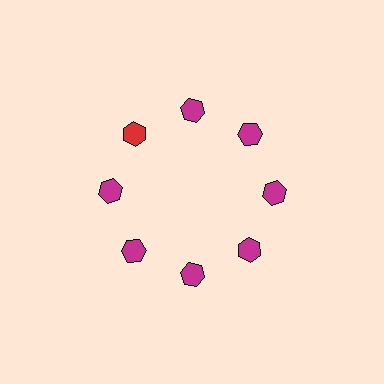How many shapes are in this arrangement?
There are 8 shapes arranged in a ring pattern.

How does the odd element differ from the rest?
It has a different color: red instead of magenta.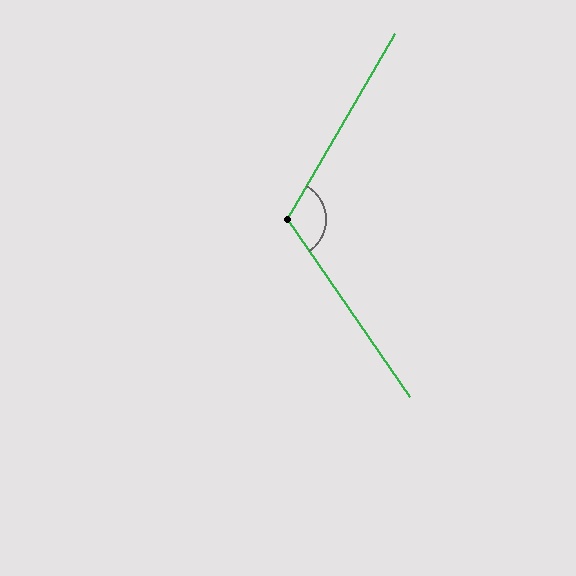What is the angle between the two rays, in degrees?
Approximately 115 degrees.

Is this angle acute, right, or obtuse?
It is obtuse.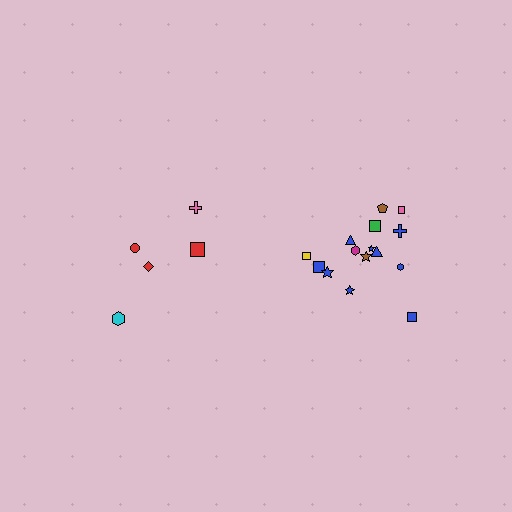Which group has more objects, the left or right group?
The right group.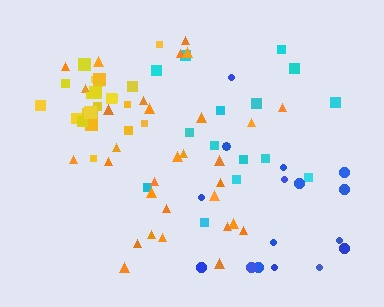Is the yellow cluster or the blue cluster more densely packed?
Yellow.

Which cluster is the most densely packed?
Yellow.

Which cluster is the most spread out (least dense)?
Blue.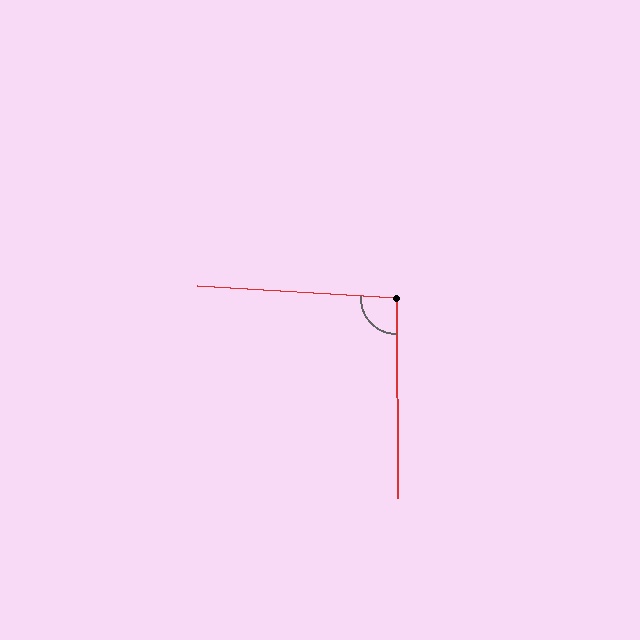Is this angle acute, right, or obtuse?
It is approximately a right angle.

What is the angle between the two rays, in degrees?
Approximately 94 degrees.